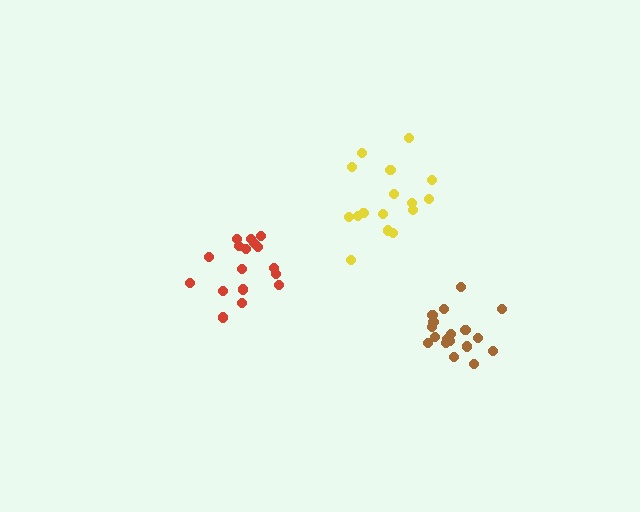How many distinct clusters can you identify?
There are 3 distinct clusters.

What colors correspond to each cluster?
The clusters are colored: brown, red, yellow.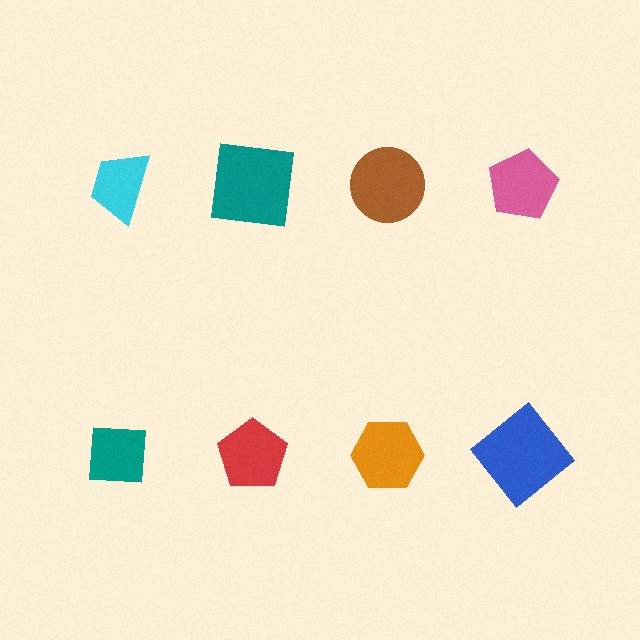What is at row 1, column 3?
A brown circle.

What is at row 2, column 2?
A red pentagon.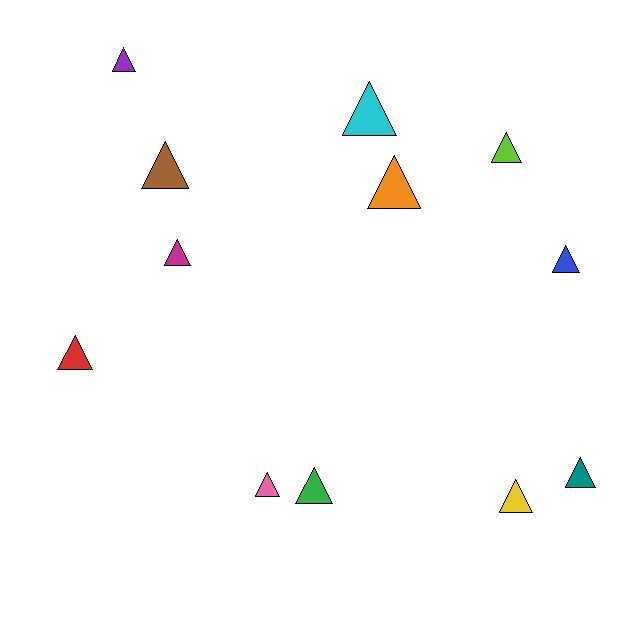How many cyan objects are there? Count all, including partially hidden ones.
There is 1 cyan object.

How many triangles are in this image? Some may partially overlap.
There are 12 triangles.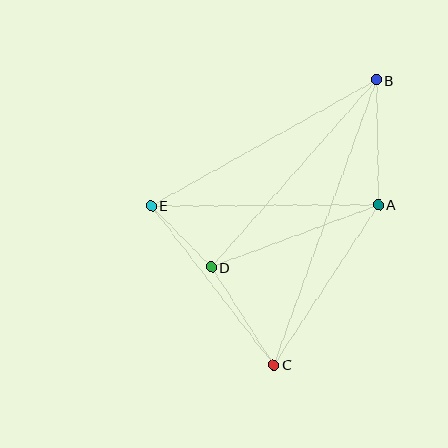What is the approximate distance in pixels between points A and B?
The distance between A and B is approximately 125 pixels.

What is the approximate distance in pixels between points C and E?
The distance between C and E is approximately 201 pixels.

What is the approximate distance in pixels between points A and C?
The distance between A and C is approximately 191 pixels.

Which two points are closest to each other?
Points D and E are closest to each other.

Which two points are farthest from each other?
Points B and C are farthest from each other.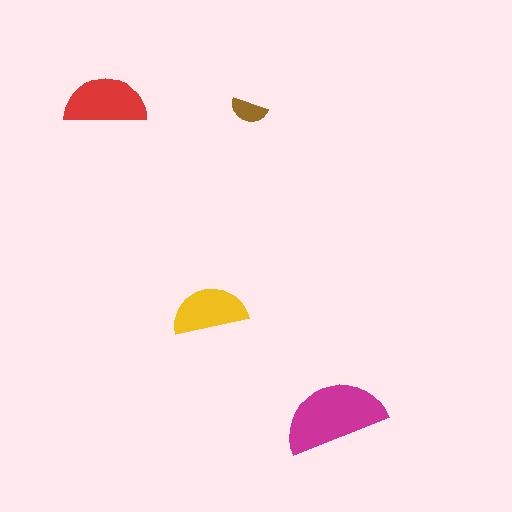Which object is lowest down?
The magenta semicircle is bottommost.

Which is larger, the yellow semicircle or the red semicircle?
The red one.